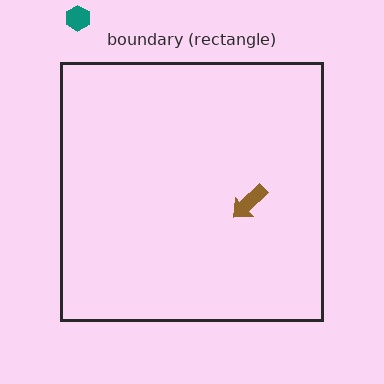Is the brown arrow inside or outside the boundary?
Inside.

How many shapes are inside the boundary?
1 inside, 1 outside.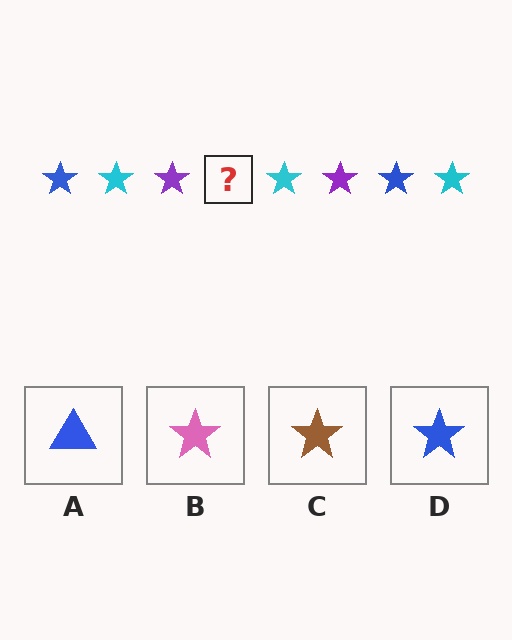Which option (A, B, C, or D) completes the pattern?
D.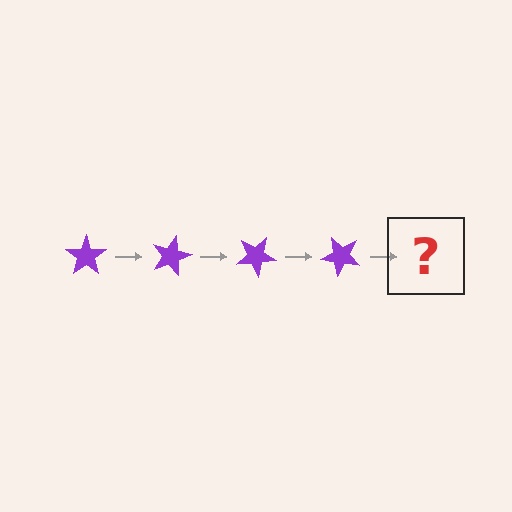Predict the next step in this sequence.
The next step is a purple star rotated 60 degrees.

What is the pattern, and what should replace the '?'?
The pattern is that the star rotates 15 degrees each step. The '?' should be a purple star rotated 60 degrees.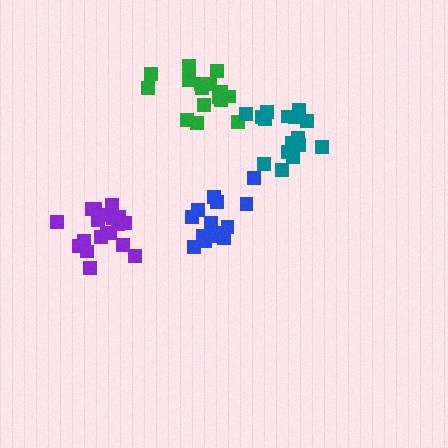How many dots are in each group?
Group 1: 14 dots, Group 2: 16 dots, Group 3: 16 dots, Group 4: 19 dots (65 total).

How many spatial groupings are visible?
There are 4 spatial groupings.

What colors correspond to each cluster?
The clusters are colored: blue, green, teal, purple.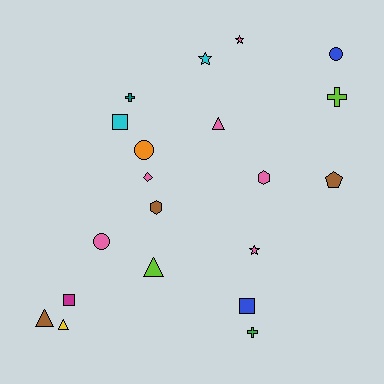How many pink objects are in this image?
There are 6 pink objects.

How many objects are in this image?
There are 20 objects.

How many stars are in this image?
There are 3 stars.